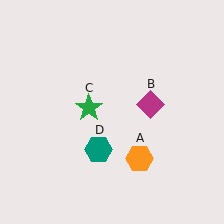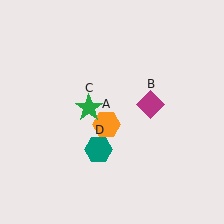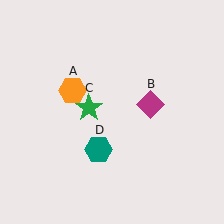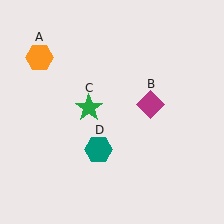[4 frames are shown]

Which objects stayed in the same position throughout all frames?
Magenta diamond (object B) and green star (object C) and teal hexagon (object D) remained stationary.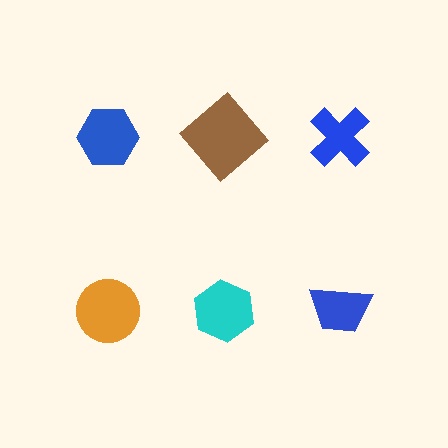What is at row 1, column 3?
A blue cross.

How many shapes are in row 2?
3 shapes.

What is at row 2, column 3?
A blue trapezoid.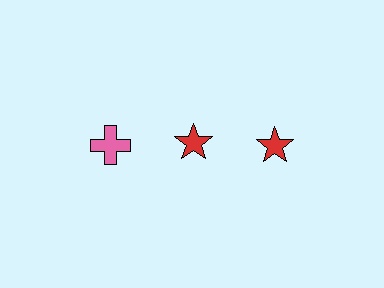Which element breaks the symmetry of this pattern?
The pink cross in the top row, leftmost column breaks the symmetry. All other shapes are red stars.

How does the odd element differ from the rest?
It differs in both color (pink instead of red) and shape (cross instead of star).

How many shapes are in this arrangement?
There are 3 shapes arranged in a grid pattern.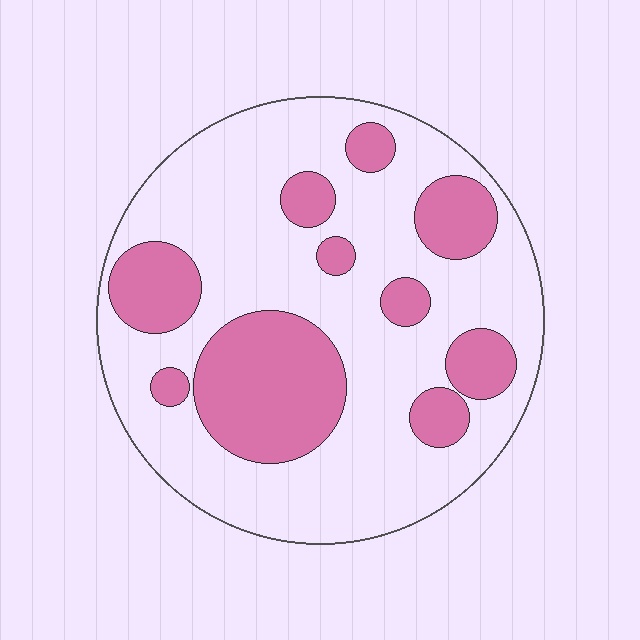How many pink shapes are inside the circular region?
10.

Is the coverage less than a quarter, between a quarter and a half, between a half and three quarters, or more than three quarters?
Between a quarter and a half.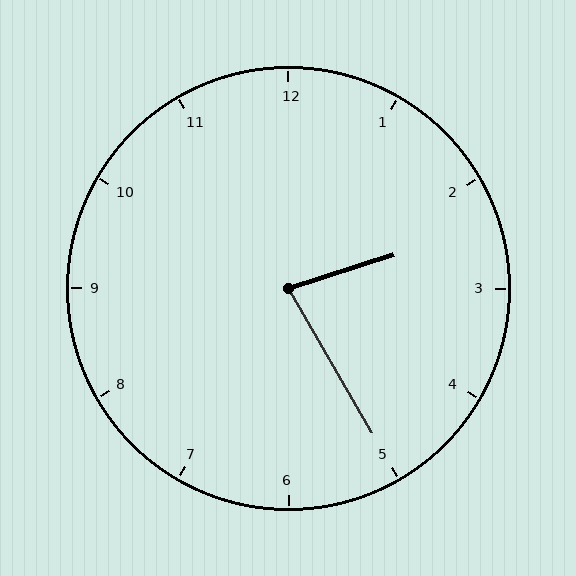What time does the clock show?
2:25.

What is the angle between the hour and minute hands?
Approximately 78 degrees.